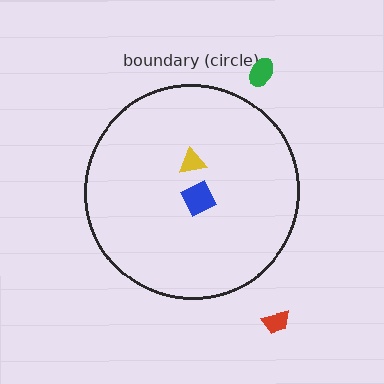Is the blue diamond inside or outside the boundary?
Inside.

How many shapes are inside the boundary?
2 inside, 2 outside.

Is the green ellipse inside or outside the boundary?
Outside.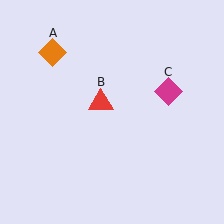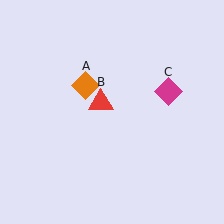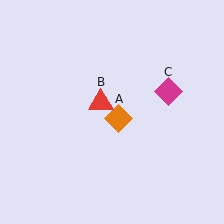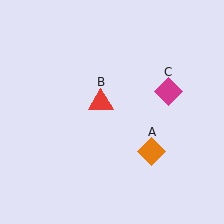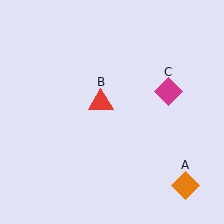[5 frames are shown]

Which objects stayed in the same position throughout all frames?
Red triangle (object B) and magenta diamond (object C) remained stationary.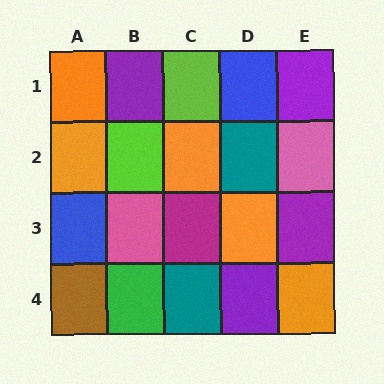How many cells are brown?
1 cell is brown.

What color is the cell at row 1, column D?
Blue.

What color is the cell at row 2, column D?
Teal.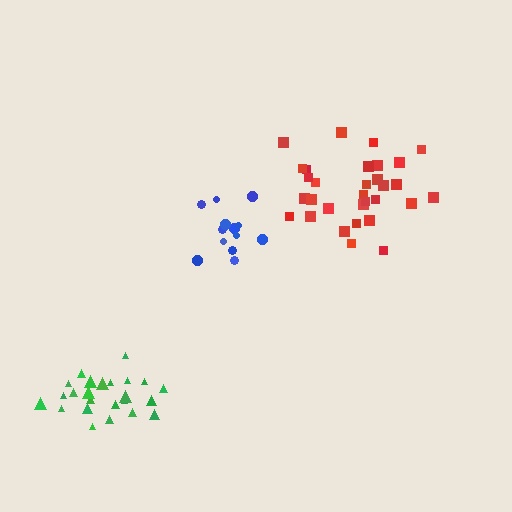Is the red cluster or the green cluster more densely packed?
Green.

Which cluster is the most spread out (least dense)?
Blue.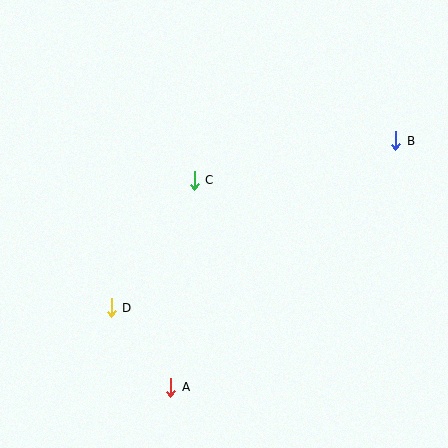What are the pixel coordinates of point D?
Point D is at (111, 308).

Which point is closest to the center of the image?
Point C at (194, 180) is closest to the center.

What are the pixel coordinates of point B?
Point B is at (396, 141).